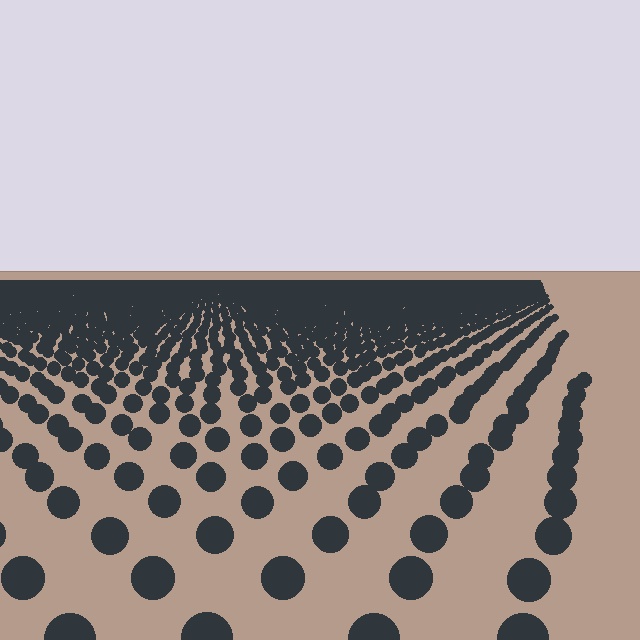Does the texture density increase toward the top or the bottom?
Density increases toward the top.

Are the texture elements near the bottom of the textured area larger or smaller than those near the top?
Larger. Near the bottom, elements are closer to the viewer and appear at a bigger on-screen size.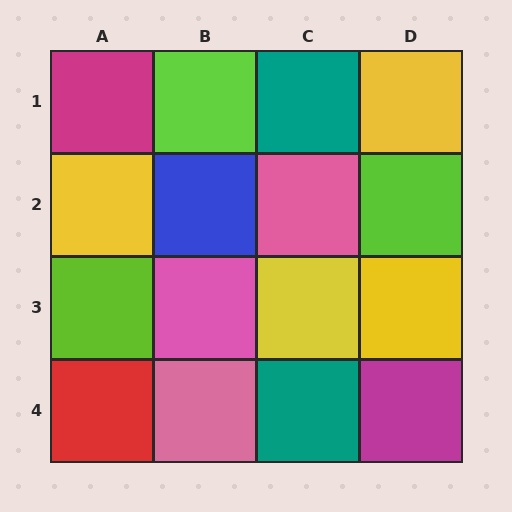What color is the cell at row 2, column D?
Lime.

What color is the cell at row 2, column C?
Pink.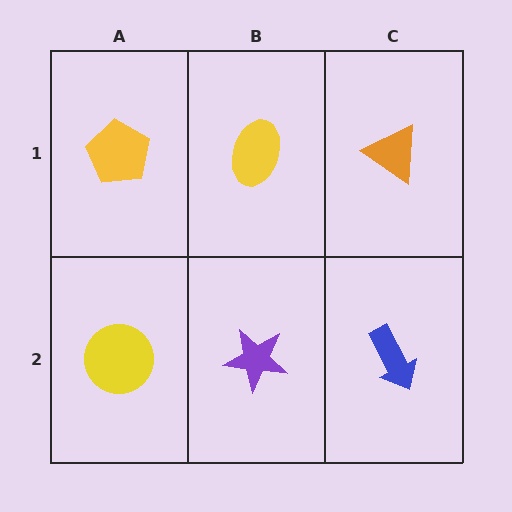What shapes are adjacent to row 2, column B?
A yellow ellipse (row 1, column B), a yellow circle (row 2, column A), a blue arrow (row 2, column C).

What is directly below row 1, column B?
A purple star.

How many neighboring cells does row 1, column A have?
2.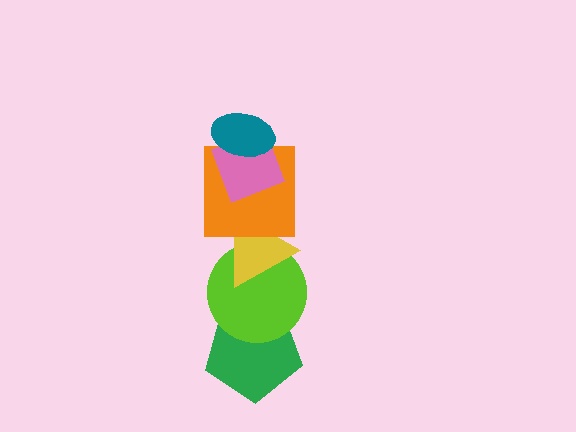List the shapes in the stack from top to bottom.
From top to bottom: the teal ellipse, the pink diamond, the orange square, the yellow triangle, the lime circle, the green pentagon.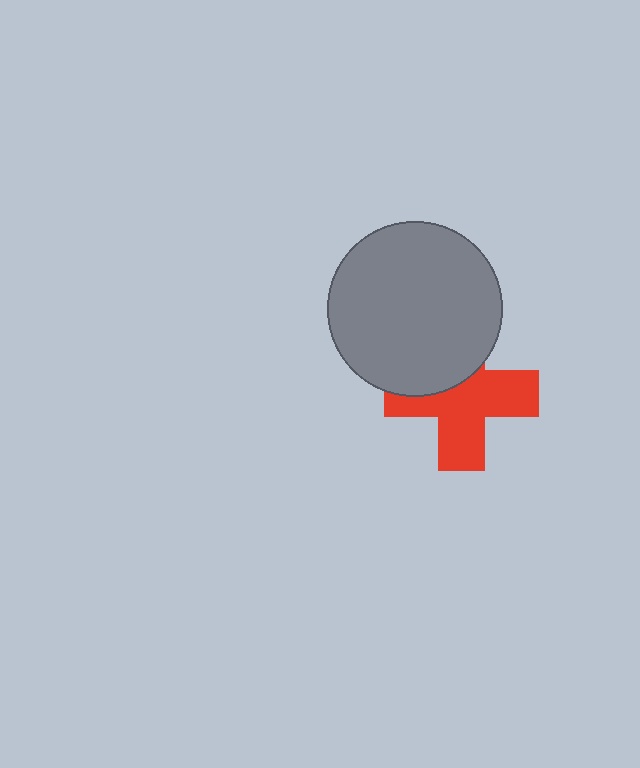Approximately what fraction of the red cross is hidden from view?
Roughly 36% of the red cross is hidden behind the gray circle.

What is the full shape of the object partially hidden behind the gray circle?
The partially hidden object is a red cross.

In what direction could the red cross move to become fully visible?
The red cross could move down. That would shift it out from behind the gray circle entirely.